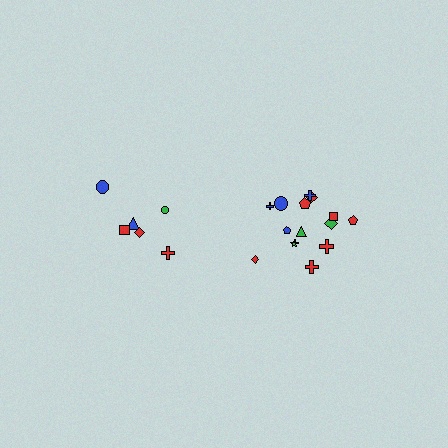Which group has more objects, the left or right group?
The right group.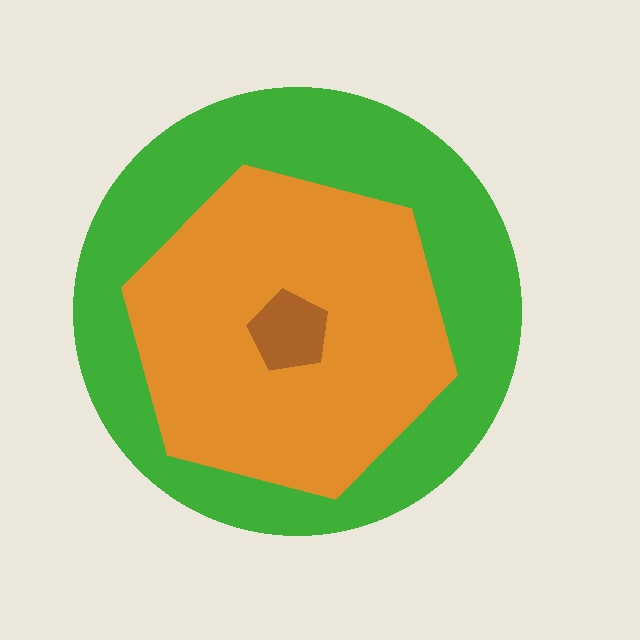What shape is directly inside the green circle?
The orange hexagon.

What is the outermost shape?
The green circle.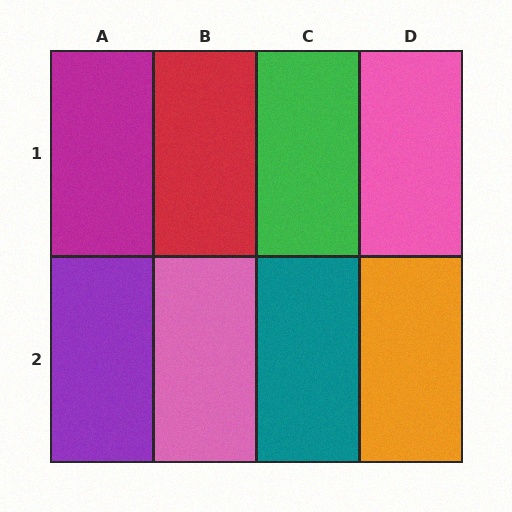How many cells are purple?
1 cell is purple.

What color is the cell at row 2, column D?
Orange.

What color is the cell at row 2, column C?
Teal.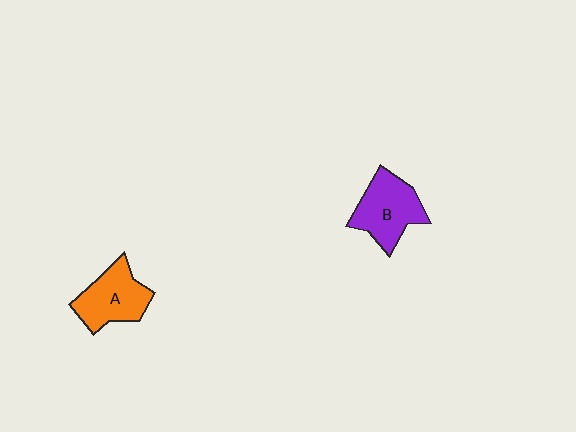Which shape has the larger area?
Shape B (purple).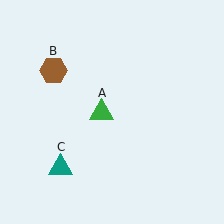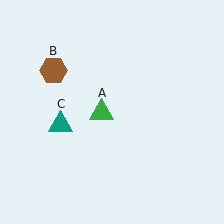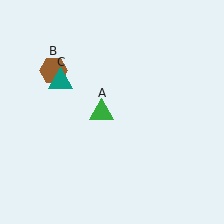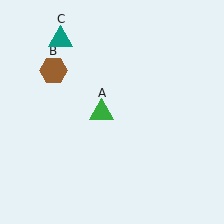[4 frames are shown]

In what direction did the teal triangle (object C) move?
The teal triangle (object C) moved up.